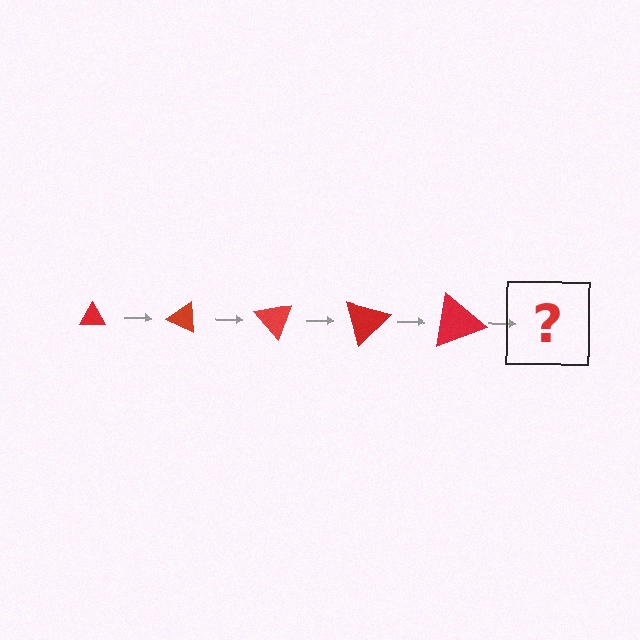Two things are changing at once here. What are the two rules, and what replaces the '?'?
The two rules are that the triangle grows larger each step and it rotates 25 degrees each step. The '?' should be a triangle, larger than the previous one and rotated 125 degrees from the start.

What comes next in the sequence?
The next element should be a triangle, larger than the previous one and rotated 125 degrees from the start.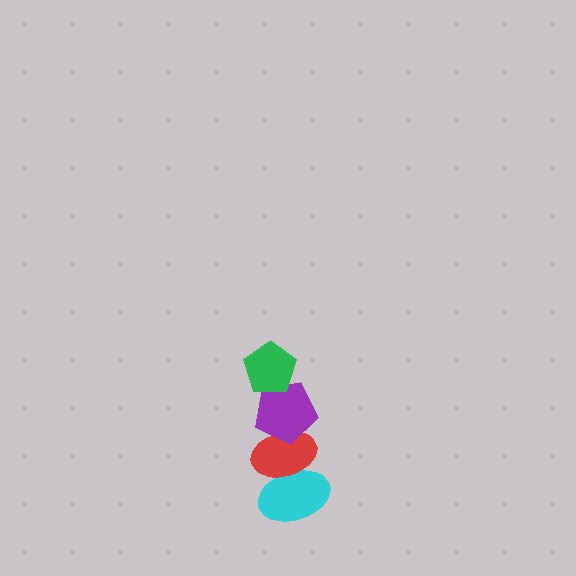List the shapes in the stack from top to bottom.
From top to bottom: the green pentagon, the purple pentagon, the red ellipse, the cyan ellipse.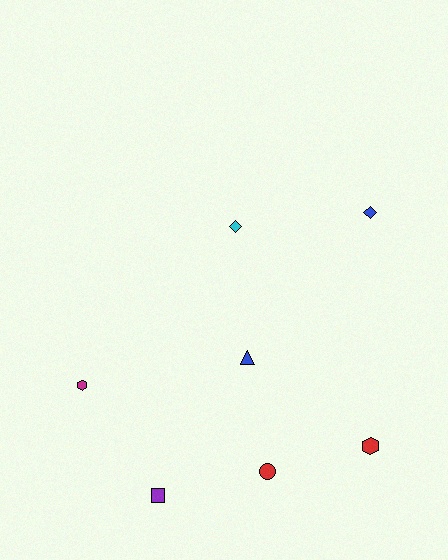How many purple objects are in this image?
There is 1 purple object.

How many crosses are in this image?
There are no crosses.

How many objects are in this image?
There are 7 objects.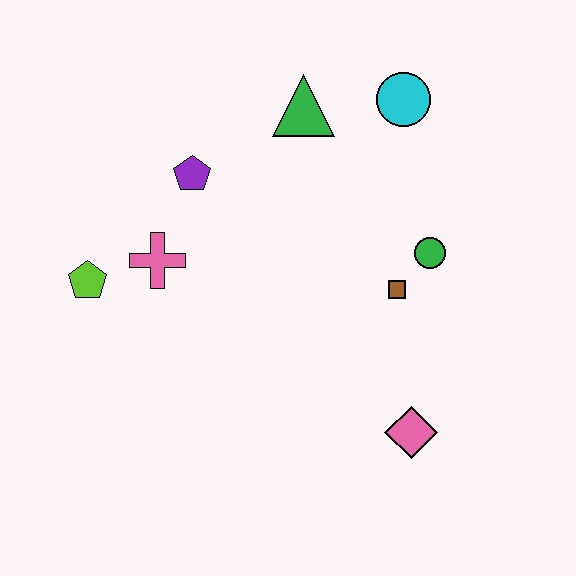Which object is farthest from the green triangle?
The pink diamond is farthest from the green triangle.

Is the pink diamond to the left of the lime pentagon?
No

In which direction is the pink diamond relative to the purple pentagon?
The pink diamond is below the purple pentagon.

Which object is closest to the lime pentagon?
The pink cross is closest to the lime pentagon.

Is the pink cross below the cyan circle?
Yes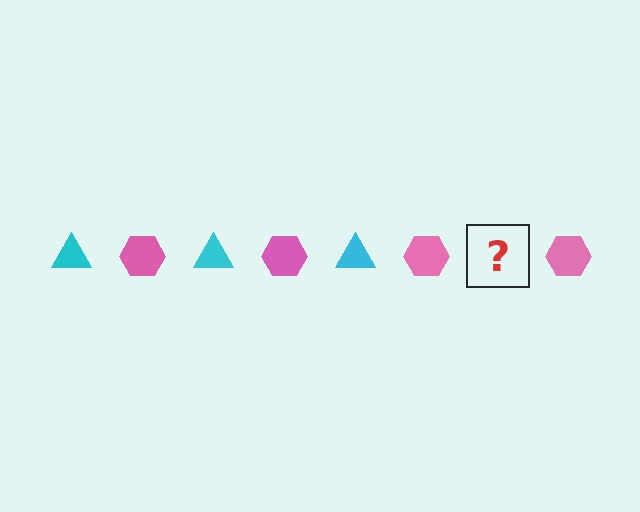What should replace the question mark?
The question mark should be replaced with a cyan triangle.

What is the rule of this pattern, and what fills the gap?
The rule is that the pattern alternates between cyan triangle and pink hexagon. The gap should be filled with a cyan triangle.